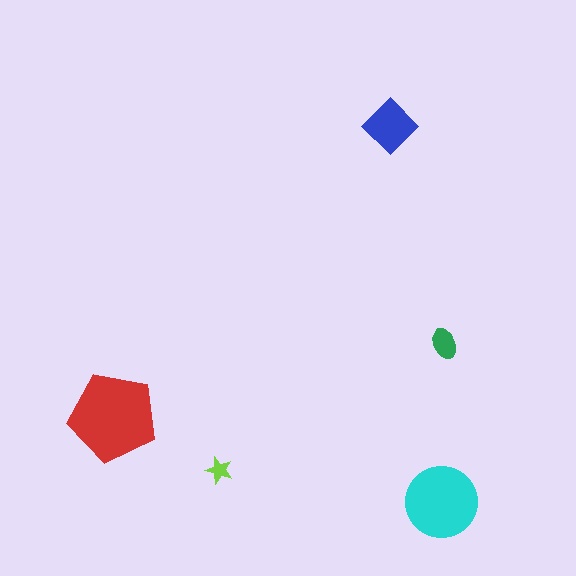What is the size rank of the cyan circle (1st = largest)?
2nd.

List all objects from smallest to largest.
The lime star, the green ellipse, the blue diamond, the cyan circle, the red pentagon.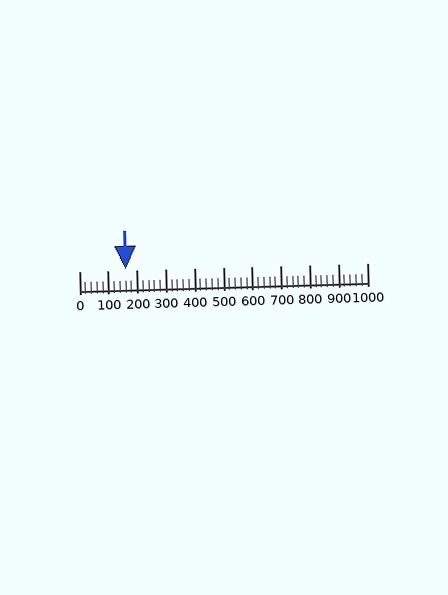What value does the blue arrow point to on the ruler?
The blue arrow points to approximately 160.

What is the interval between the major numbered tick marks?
The major tick marks are spaced 100 units apart.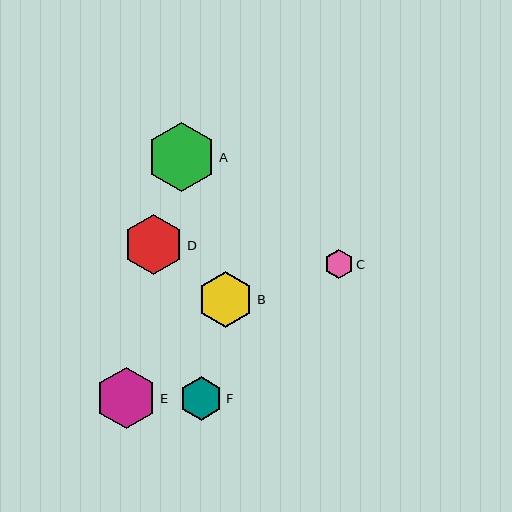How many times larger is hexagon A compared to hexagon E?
Hexagon A is approximately 1.1 times the size of hexagon E.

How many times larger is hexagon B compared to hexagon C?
Hexagon B is approximately 2.0 times the size of hexagon C.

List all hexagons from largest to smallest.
From largest to smallest: A, E, D, B, F, C.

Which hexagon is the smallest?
Hexagon C is the smallest with a size of approximately 29 pixels.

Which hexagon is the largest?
Hexagon A is the largest with a size of approximately 69 pixels.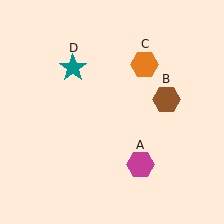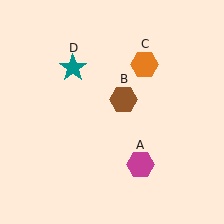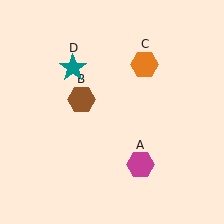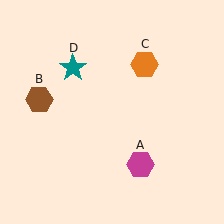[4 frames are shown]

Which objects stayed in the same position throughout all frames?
Magenta hexagon (object A) and orange hexagon (object C) and teal star (object D) remained stationary.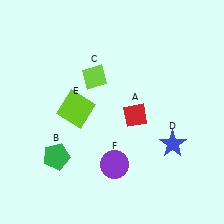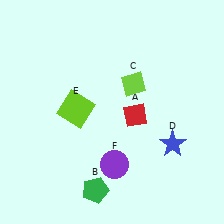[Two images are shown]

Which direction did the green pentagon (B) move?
The green pentagon (B) moved right.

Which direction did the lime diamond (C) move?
The lime diamond (C) moved right.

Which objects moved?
The objects that moved are: the green pentagon (B), the lime diamond (C).